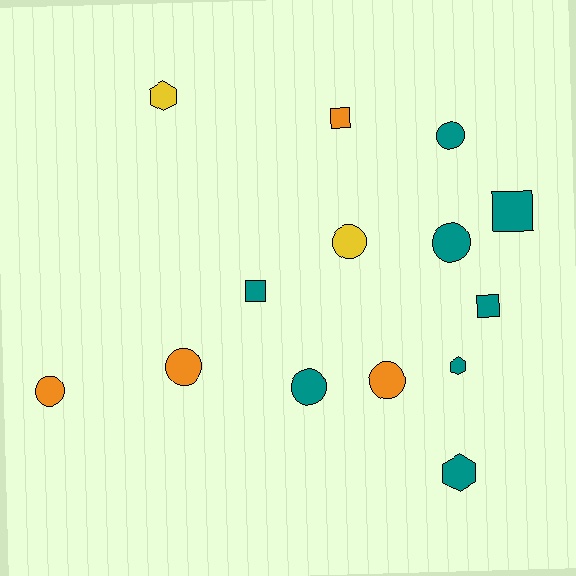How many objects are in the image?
There are 14 objects.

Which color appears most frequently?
Teal, with 8 objects.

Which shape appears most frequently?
Circle, with 7 objects.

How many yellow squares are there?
There are no yellow squares.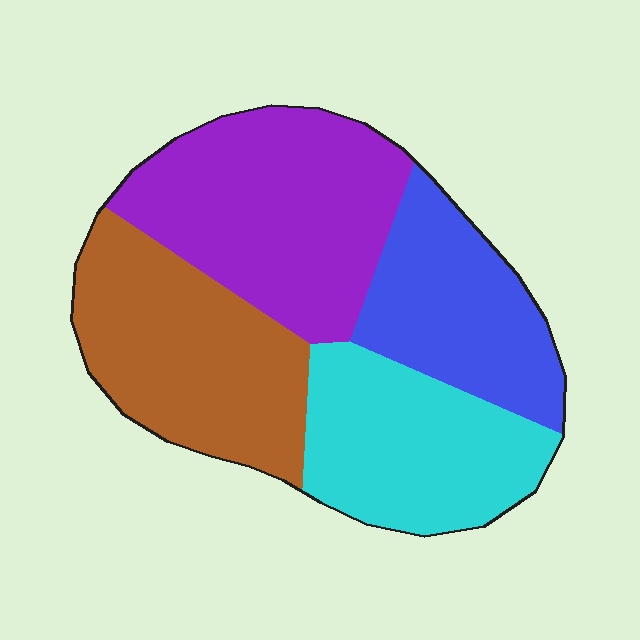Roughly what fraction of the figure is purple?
Purple takes up between a sixth and a third of the figure.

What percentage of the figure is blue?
Blue takes up about one fifth (1/5) of the figure.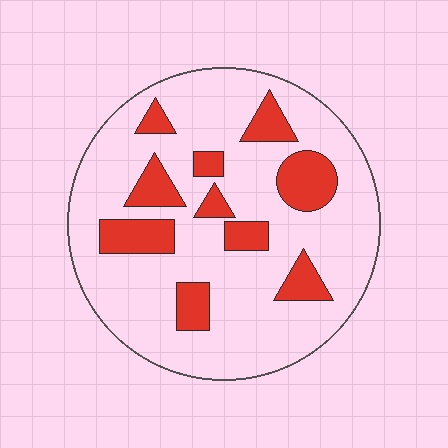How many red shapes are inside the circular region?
10.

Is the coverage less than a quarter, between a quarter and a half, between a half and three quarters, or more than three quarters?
Less than a quarter.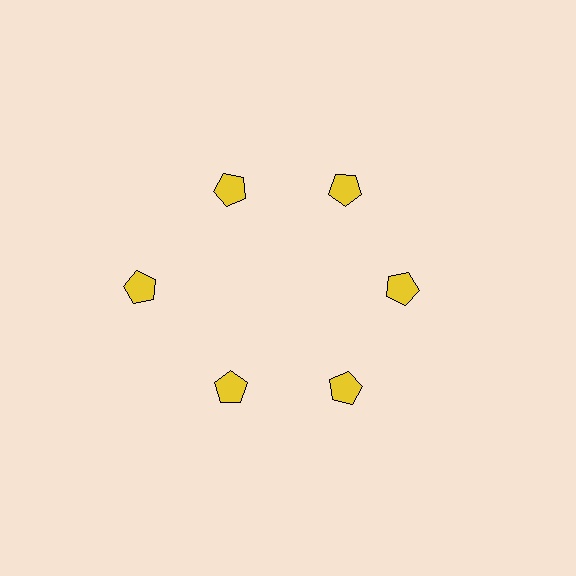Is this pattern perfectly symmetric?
No. The 6 yellow pentagons are arranged in a ring, but one element near the 9 o'clock position is pushed outward from the center, breaking the 6-fold rotational symmetry.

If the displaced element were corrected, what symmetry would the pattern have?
It would have 6-fold rotational symmetry — the pattern would map onto itself every 60 degrees.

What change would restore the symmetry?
The symmetry would be restored by moving it inward, back onto the ring so that all 6 pentagons sit at equal angles and equal distance from the center.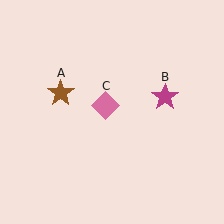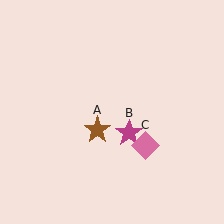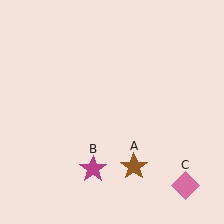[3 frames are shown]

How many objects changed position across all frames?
3 objects changed position: brown star (object A), magenta star (object B), pink diamond (object C).